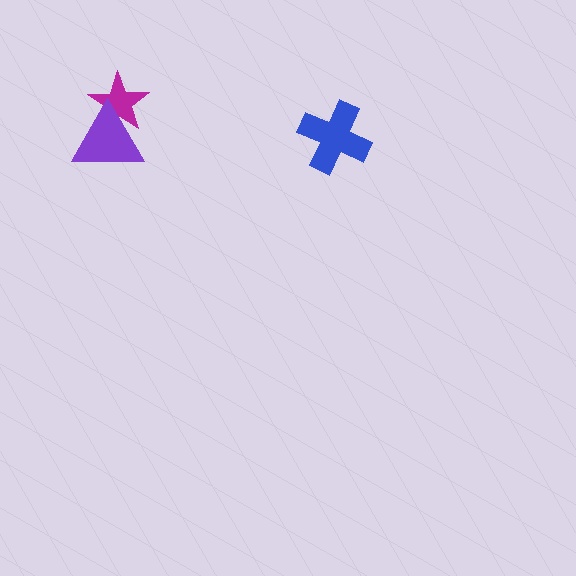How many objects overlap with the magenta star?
1 object overlaps with the magenta star.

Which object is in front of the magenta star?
The purple triangle is in front of the magenta star.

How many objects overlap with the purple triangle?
1 object overlaps with the purple triangle.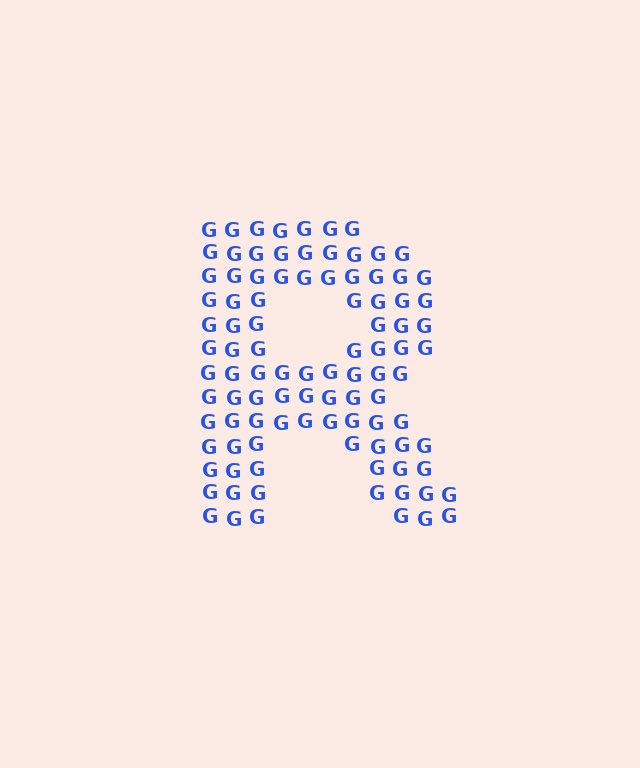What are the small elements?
The small elements are letter G's.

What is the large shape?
The large shape is the letter R.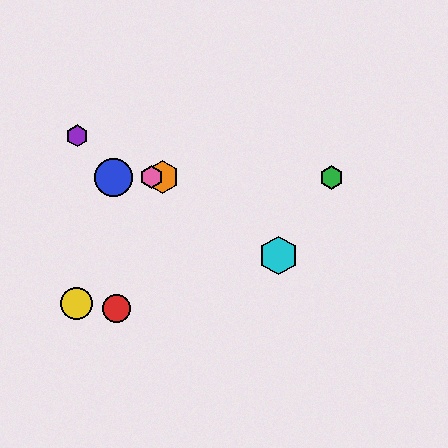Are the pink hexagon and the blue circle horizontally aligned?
Yes, both are at y≈177.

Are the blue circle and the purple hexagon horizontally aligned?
No, the blue circle is at y≈177 and the purple hexagon is at y≈136.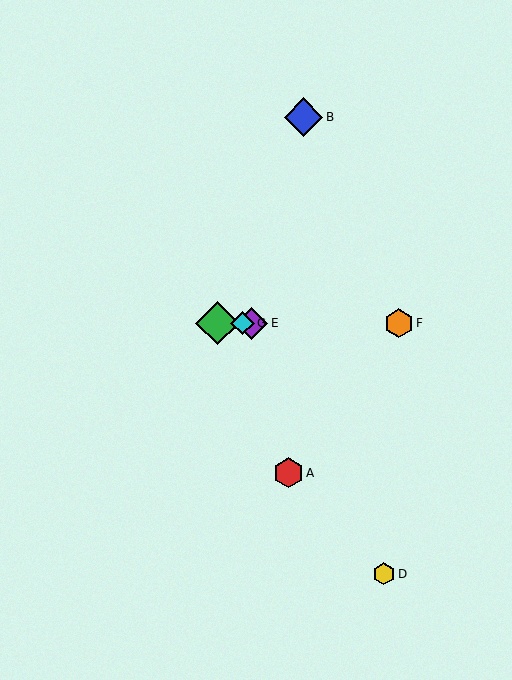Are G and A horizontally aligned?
No, G is at y≈323 and A is at y≈473.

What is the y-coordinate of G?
Object G is at y≈323.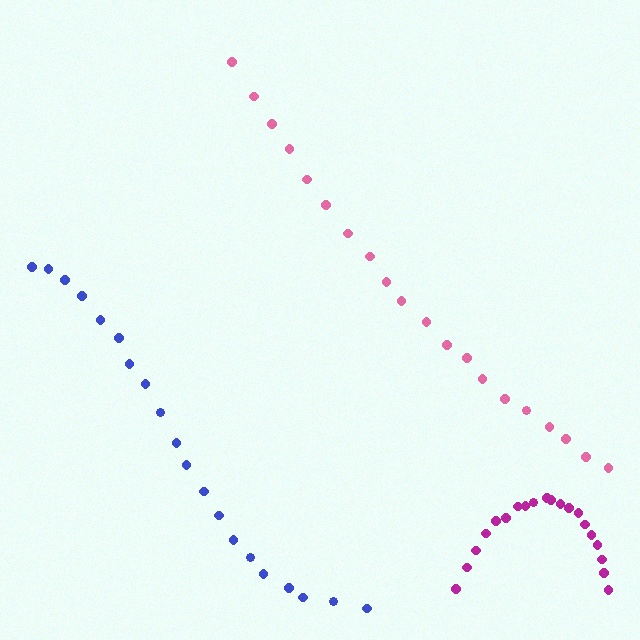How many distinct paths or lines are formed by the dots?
There are 3 distinct paths.